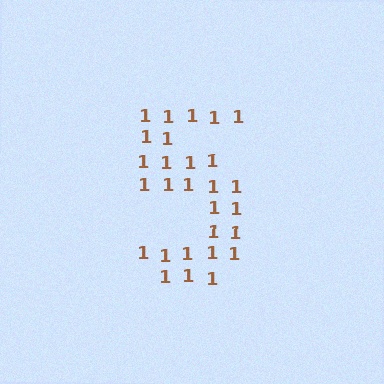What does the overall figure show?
The overall figure shows the digit 5.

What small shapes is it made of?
It is made of small digit 1's.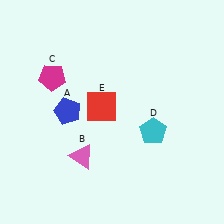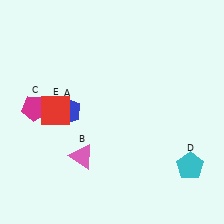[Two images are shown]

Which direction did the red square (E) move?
The red square (E) moved left.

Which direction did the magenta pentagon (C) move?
The magenta pentagon (C) moved down.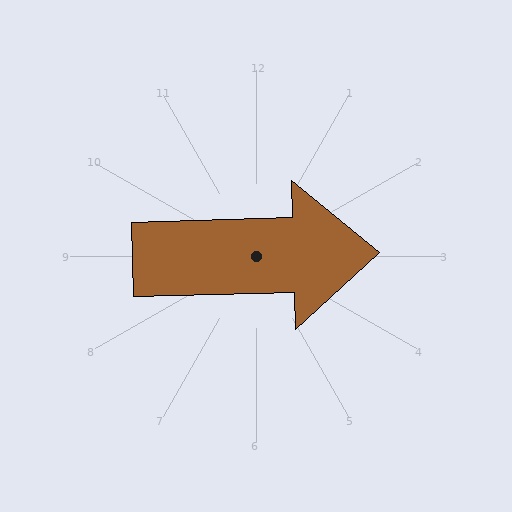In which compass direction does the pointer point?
East.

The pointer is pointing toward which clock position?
Roughly 3 o'clock.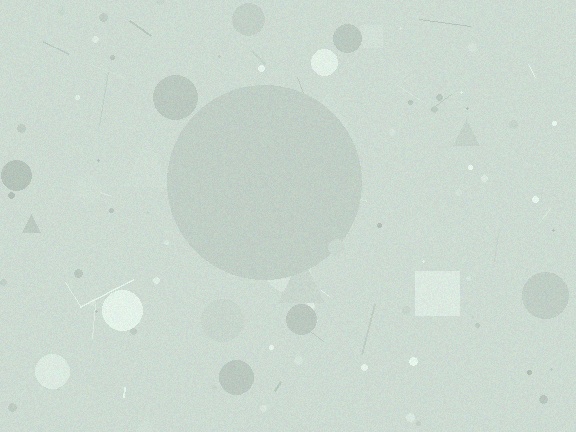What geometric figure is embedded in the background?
A circle is embedded in the background.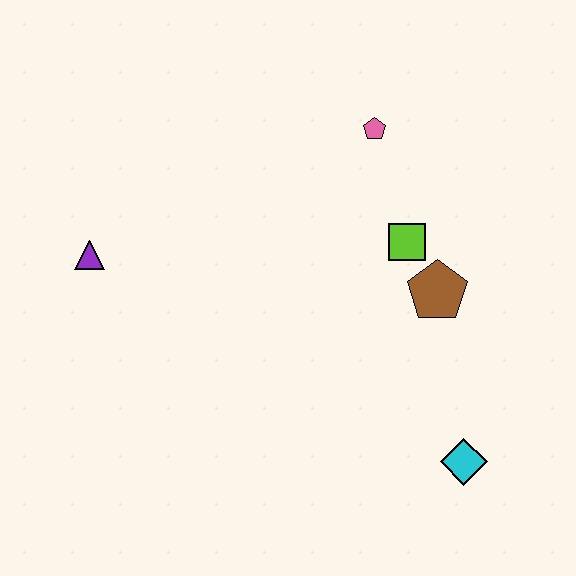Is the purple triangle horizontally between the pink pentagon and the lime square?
No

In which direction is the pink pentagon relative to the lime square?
The pink pentagon is above the lime square.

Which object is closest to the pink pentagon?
The lime square is closest to the pink pentagon.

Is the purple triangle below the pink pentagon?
Yes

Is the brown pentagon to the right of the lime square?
Yes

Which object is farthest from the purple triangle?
The cyan diamond is farthest from the purple triangle.